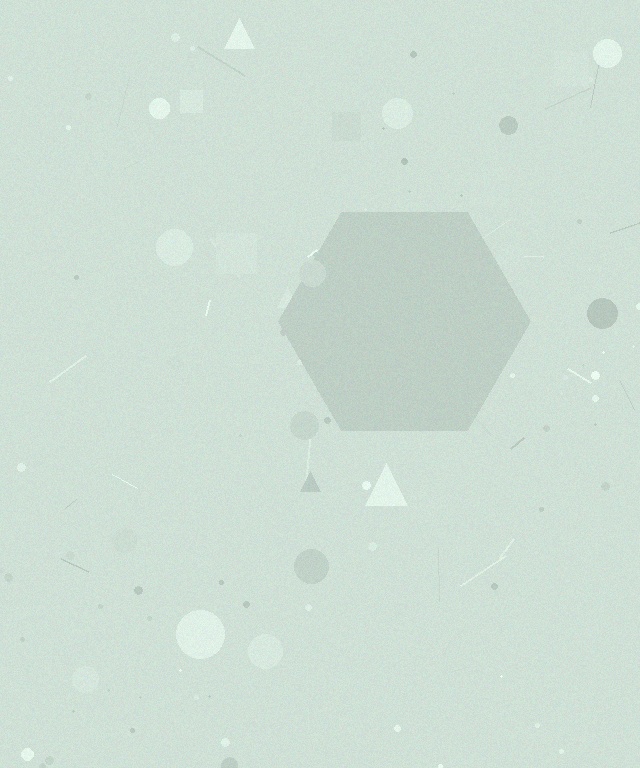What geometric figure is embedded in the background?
A hexagon is embedded in the background.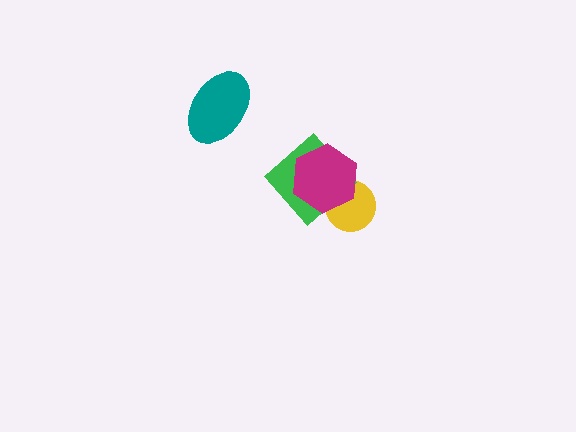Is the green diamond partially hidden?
Yes, it is partially covered by another shape.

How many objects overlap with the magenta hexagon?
2 objects overlap with the magenta hexagon.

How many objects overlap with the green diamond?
2 objects overlap with the green diamond.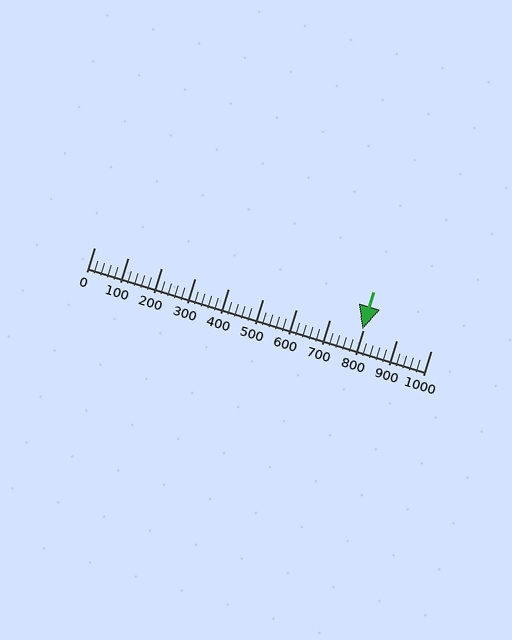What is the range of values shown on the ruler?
The ruler shows values from 0 to 1000.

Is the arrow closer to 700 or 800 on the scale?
The arrow is closer to 800.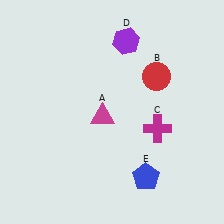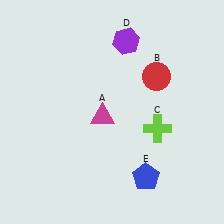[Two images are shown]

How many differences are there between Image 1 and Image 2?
There is 1 difference between the two images.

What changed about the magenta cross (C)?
In Image 1, C is magenta. In Image 2, it changed to lime.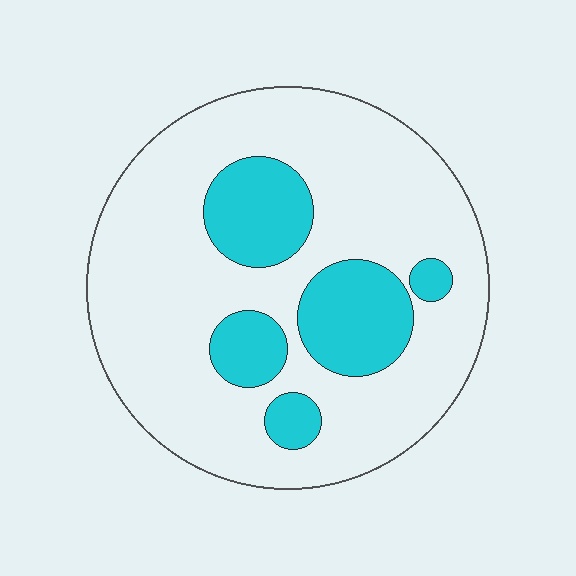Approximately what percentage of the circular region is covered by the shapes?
Approximately 25%.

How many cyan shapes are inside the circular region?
5.